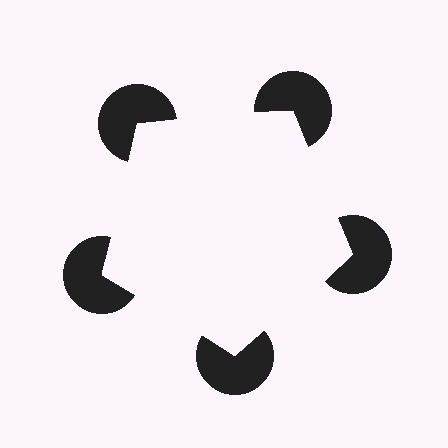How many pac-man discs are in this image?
There are 5 — one at each vertex of the illusory pentagon.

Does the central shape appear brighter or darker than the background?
It typically appears slightly brighter than the background, even though no actual brightness change is drawn.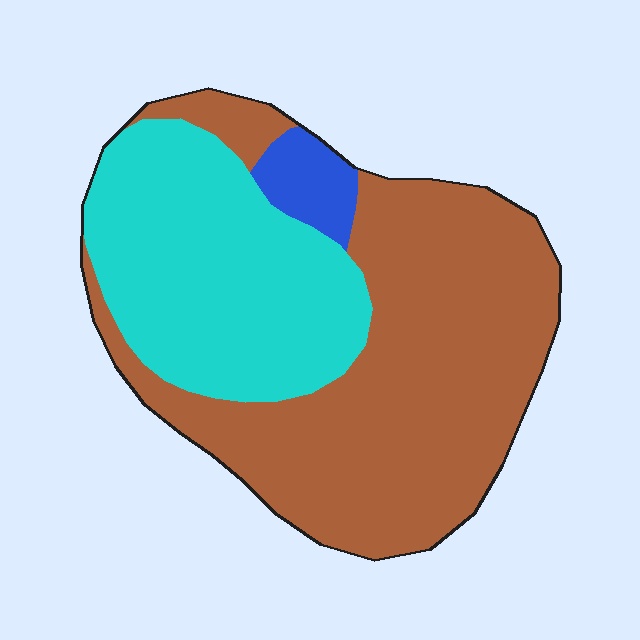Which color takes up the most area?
Brown, at roughly 60%.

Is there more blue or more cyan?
Cyan.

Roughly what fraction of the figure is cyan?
Cyan takes up about three eighths (3/8) of the figure.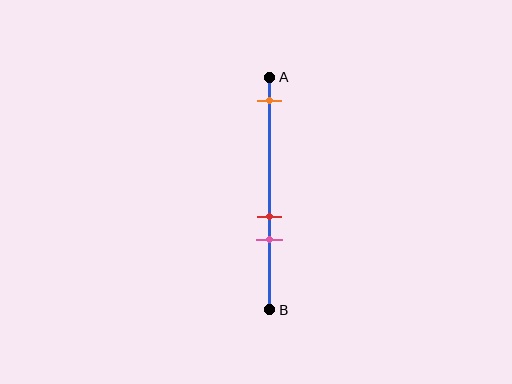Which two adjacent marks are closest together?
The red and pink marks are the closest adjacent pair.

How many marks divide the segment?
There are 3 marks dividing the segment.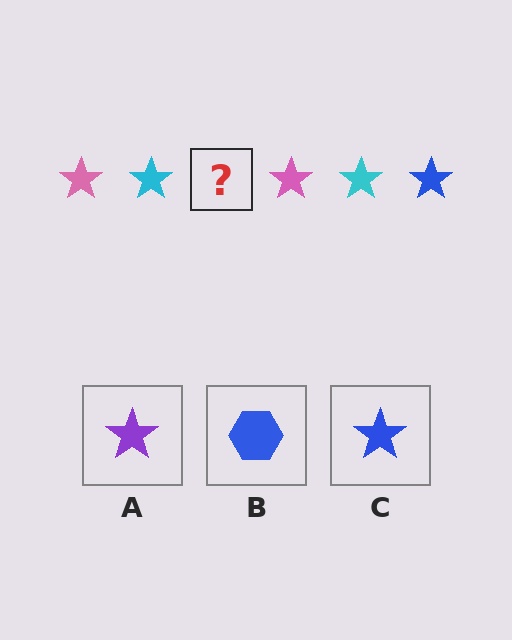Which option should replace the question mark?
Option C.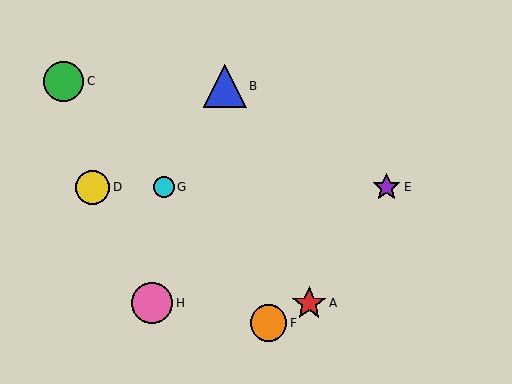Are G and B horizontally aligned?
No, G is at y≈187 and B is at y≈86.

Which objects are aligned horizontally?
Objects D, E, G are aligned horizontally.